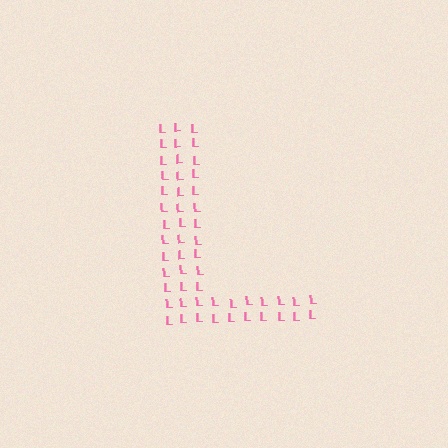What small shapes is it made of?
It is made of small letter L's.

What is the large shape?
The large shape is the letter L.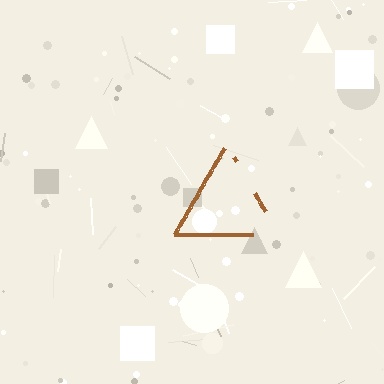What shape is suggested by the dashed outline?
The dashed outline suggests a triangle.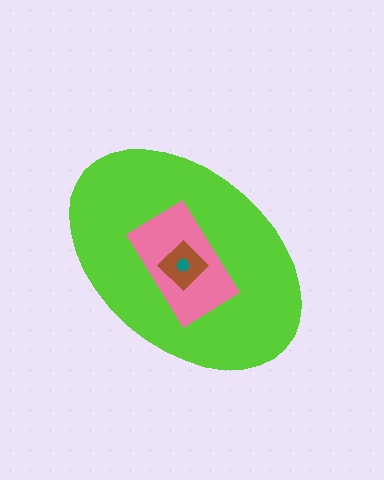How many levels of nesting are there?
4.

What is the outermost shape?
The lime ellipse.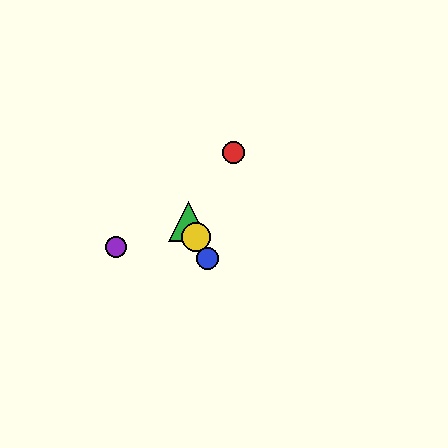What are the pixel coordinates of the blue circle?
The blue circle is at (207, 258).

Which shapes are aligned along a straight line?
The blue circle, the green triangle, the yellow circle are aligned along a straight line.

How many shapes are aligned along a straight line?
3 shapes (the blue circle, the green triangle, the yellow circle) are aligned along a straight line.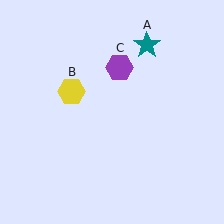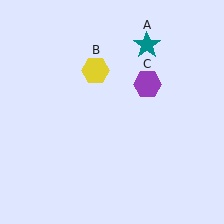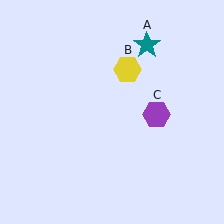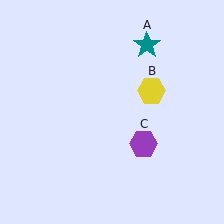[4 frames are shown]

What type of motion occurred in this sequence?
The yellow hexagon (object B), purple hexagon (object C) rotated clockwise around the center of the scene.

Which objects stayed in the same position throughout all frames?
Teal star (object A) remained stationary.